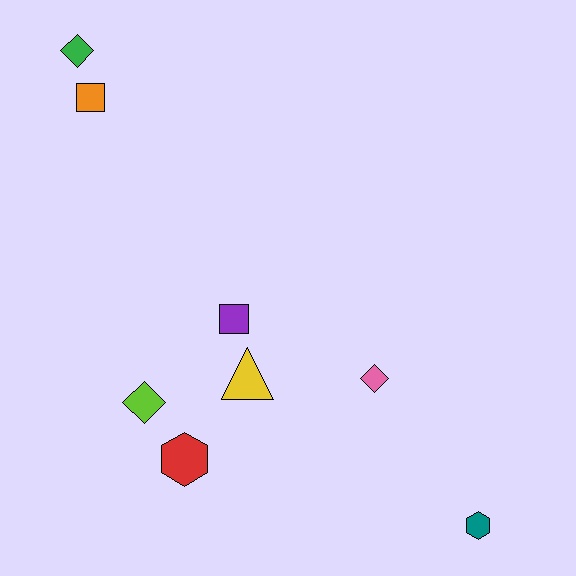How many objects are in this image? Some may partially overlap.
There are 8 objects.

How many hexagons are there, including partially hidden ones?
There are 2 hexagons.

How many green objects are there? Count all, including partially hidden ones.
There is 1 green object.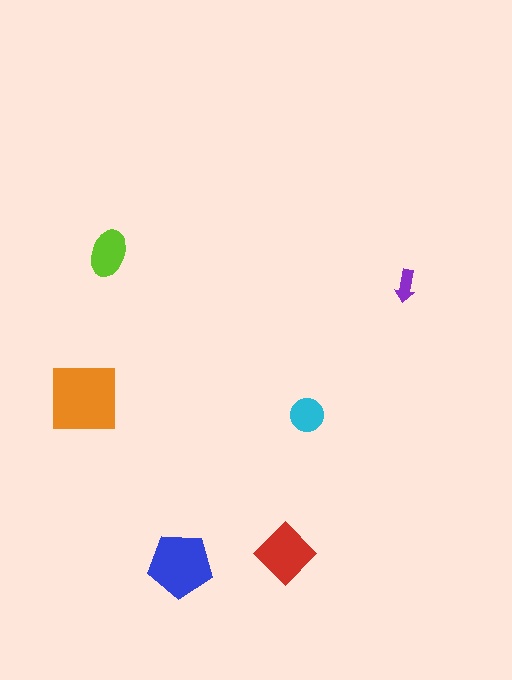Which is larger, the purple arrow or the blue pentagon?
The blue pentagon.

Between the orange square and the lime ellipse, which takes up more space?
The orange square.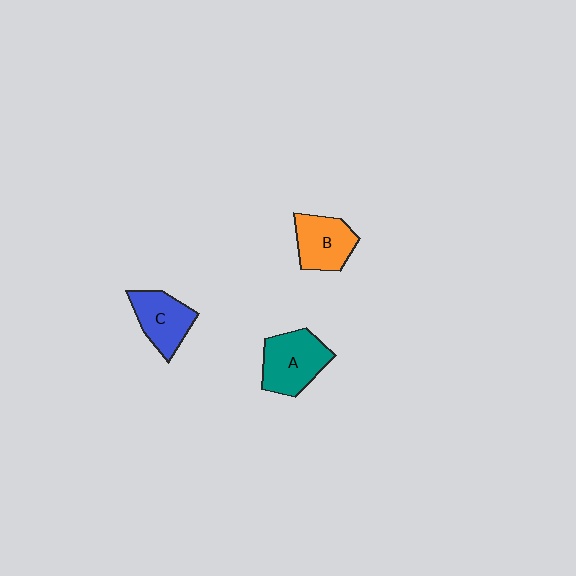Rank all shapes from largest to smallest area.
From largest to smallest: A (teal), B (orange), C (blue).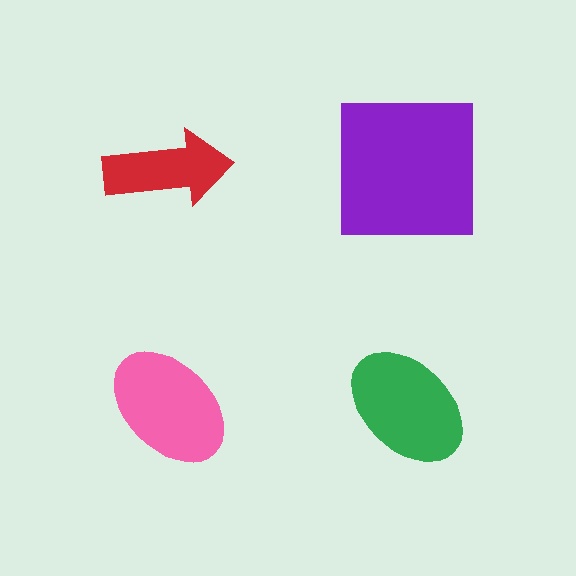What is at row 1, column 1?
A red arrow.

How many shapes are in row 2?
2 shapes.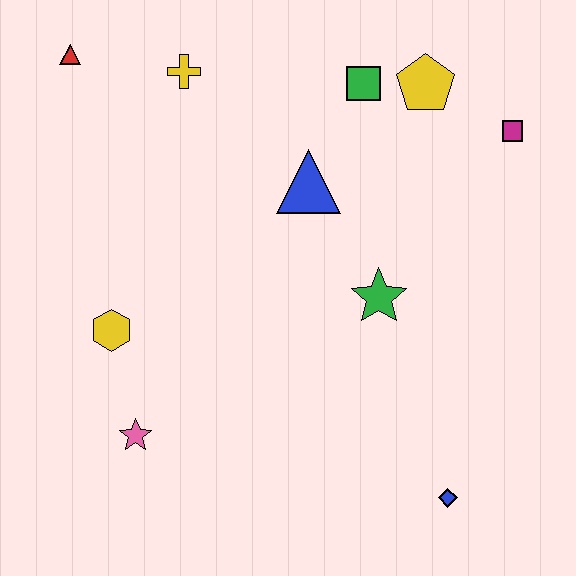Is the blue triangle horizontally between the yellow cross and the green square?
Yes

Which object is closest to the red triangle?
The yellow cross is closest to the red triangle.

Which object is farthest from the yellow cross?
The blue diamond is farthest from the yellow cross.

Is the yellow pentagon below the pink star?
No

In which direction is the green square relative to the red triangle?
The green square is to the right of the red triangle.